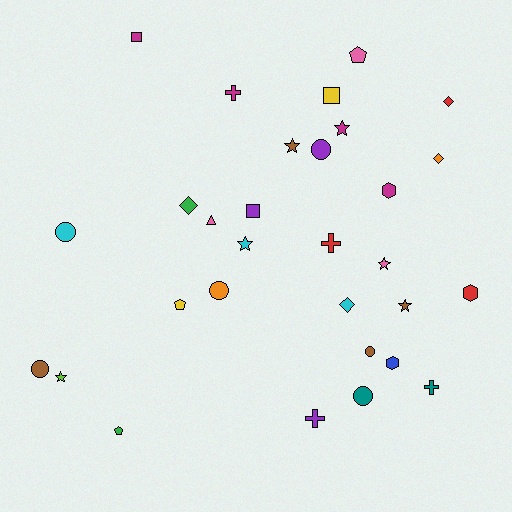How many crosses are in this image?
There are 4 crosses.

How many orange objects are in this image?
There are 2 orange objects.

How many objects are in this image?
There are 30 objects.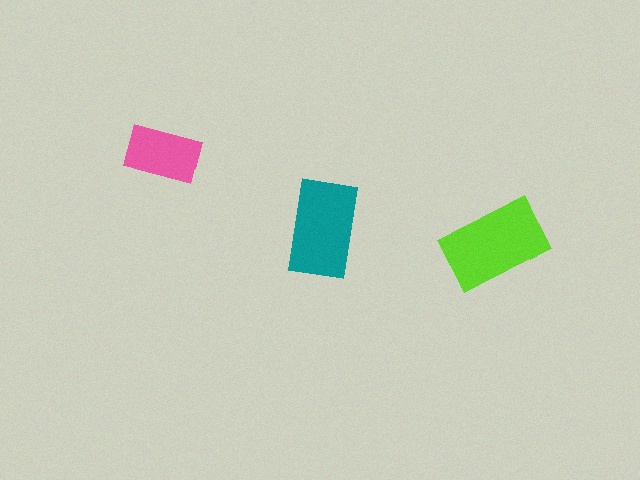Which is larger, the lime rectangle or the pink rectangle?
The lime one.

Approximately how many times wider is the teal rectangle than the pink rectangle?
About 1.5 times wider.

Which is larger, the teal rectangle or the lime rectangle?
The lime one.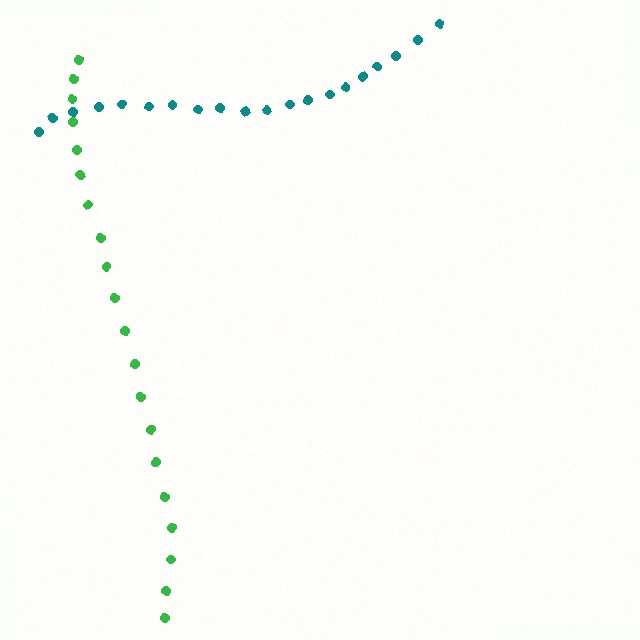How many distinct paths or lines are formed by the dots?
There are 2 distinct paths.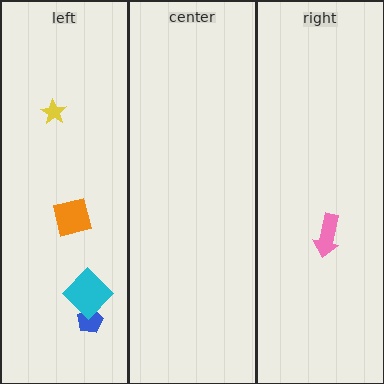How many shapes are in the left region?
4.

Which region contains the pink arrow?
The right region.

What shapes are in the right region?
The pink arrow.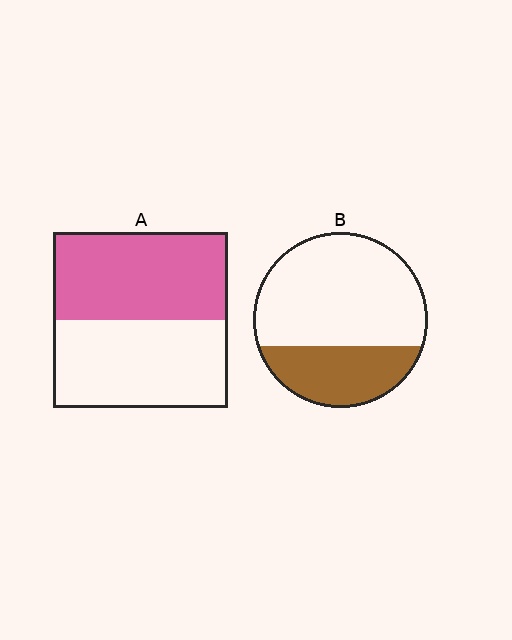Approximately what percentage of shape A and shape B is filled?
A is approximately 50% and B is approximately 30%.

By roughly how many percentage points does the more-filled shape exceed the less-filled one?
By roughly 20 percentage points (A over B).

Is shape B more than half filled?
No.